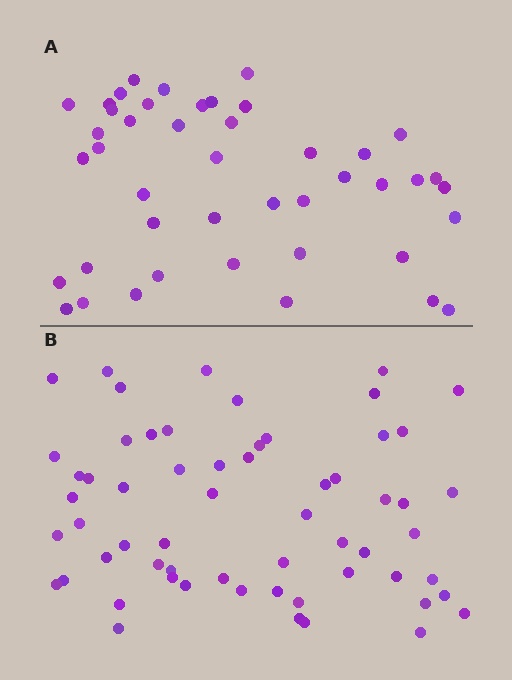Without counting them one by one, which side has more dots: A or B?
Region B (the bottom region) has more dots.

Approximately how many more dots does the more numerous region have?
Region B has approximately 15 more dots than region A.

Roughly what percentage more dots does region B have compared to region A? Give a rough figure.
About 35% more.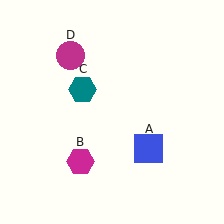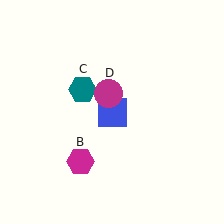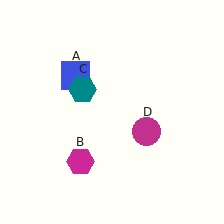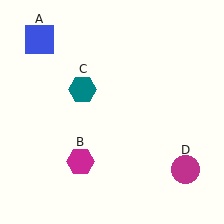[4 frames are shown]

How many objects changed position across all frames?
2 objects changed position: blue square (object A), magenta circle (object D).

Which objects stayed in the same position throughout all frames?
Magenta hexagon (object B) and teal hexagon (object C) remained stationary.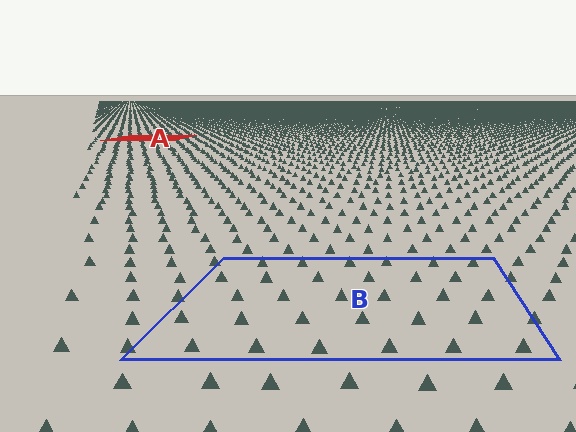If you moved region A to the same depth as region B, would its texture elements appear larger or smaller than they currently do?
They would appear larger. At a closer depth, the same texture elements are projected at a bigger on-screen size.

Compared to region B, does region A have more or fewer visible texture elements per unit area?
Region A has more texture elements per unit area — they are packed more densely because it is farther away.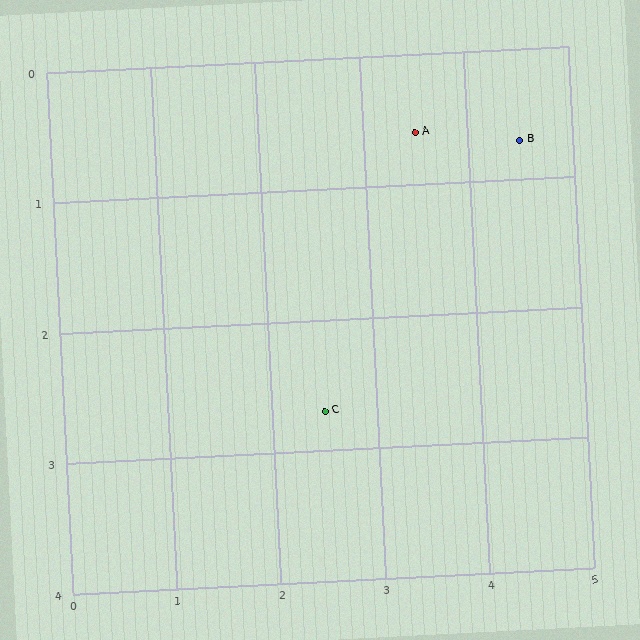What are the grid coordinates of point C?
Point C is at approximately (2.5, 2.7).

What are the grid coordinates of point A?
Point A is at approximately (3.5, 0.6).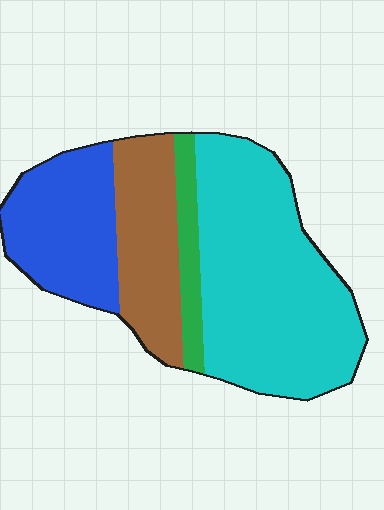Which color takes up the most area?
Cyan, at roughly 50%.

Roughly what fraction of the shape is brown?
Brown covers about 20% of the shape.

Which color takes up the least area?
Green, at roughly 10%.